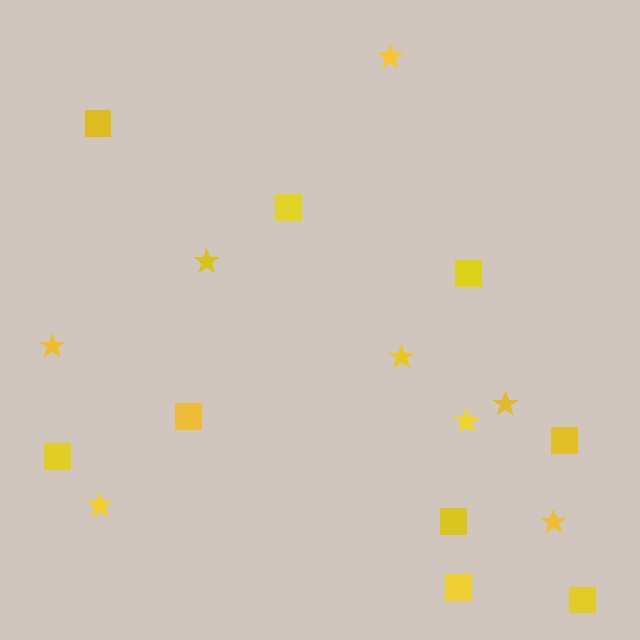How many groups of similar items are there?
There are 2 groups: one group of squares (9) and one group of stars (8).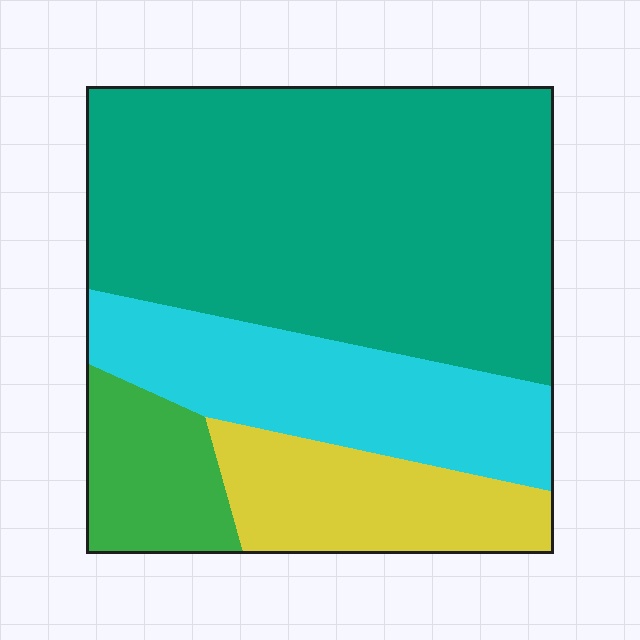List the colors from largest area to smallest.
From largest to smallest: teal, cyan, yellow, green.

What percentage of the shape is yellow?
Yellow covers around 15% of the shape.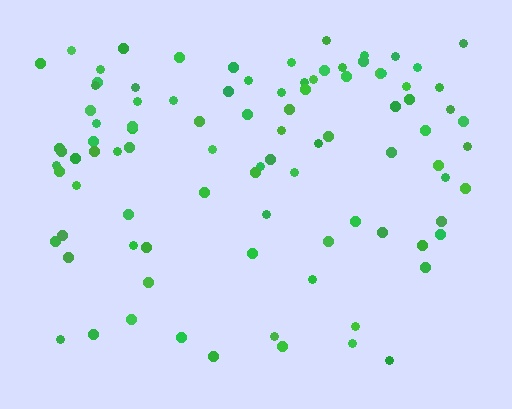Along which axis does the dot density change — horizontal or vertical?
Vertical.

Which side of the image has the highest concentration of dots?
The top.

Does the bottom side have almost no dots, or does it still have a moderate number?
Still a moderate number, just noticeably fewer than the top.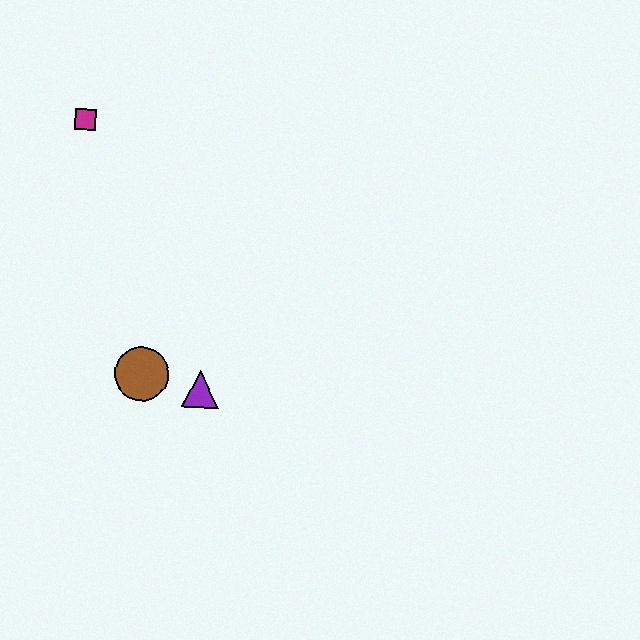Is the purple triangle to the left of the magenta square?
No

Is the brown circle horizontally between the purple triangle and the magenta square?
Yes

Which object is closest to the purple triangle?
The brown circle is closest to the purple triangle.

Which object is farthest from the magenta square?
The purple triangle is farthest from the magenta square.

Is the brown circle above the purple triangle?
Yes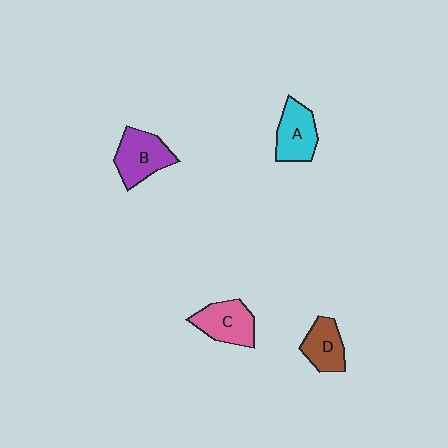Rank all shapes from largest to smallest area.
From largest to smallest: B (purple), C (pink), A (cyan), D (brown).